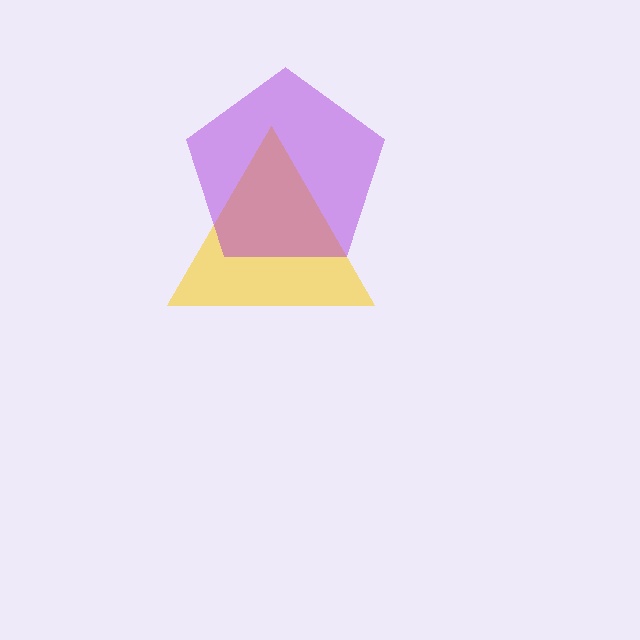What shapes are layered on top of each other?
The layered shapes are: a yellow triangle, a purple pentagon.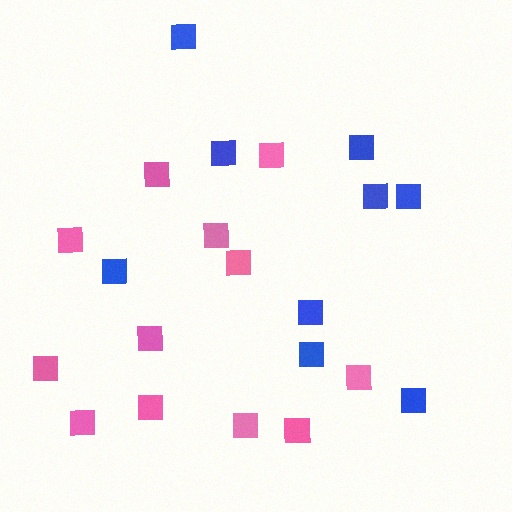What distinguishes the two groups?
There are 2 groups: one group of pink squares (12) and one group of blue squares (9).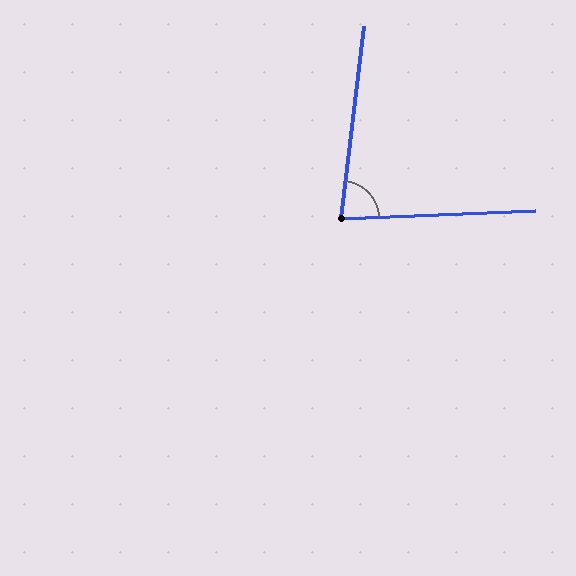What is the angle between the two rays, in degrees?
Approximately 81 degrees.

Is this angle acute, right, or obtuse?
It is acute.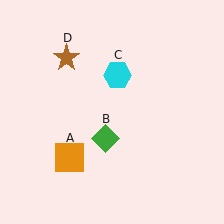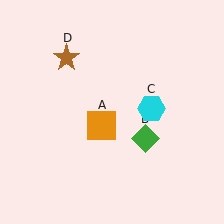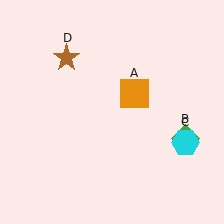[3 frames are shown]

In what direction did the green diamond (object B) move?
The green diamond (object B) moved right.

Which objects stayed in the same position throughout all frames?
Brown star (object D) remained stationary.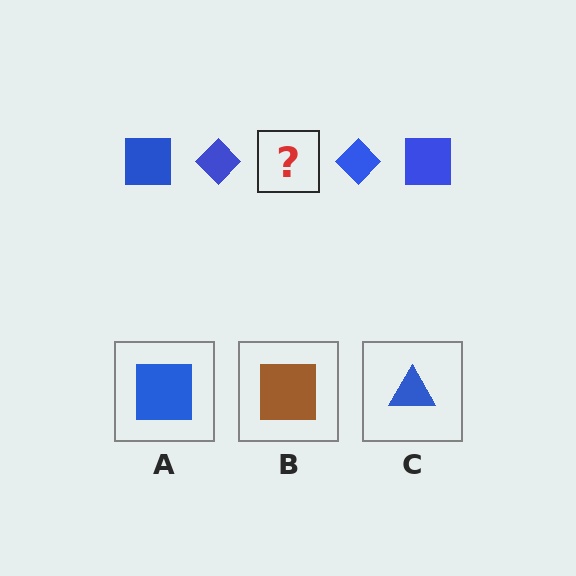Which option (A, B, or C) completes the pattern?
A.